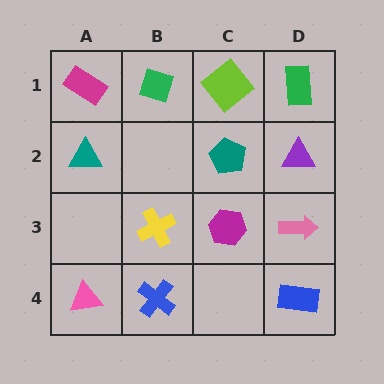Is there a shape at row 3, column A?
No, that cell is empty.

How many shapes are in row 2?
3 shapes.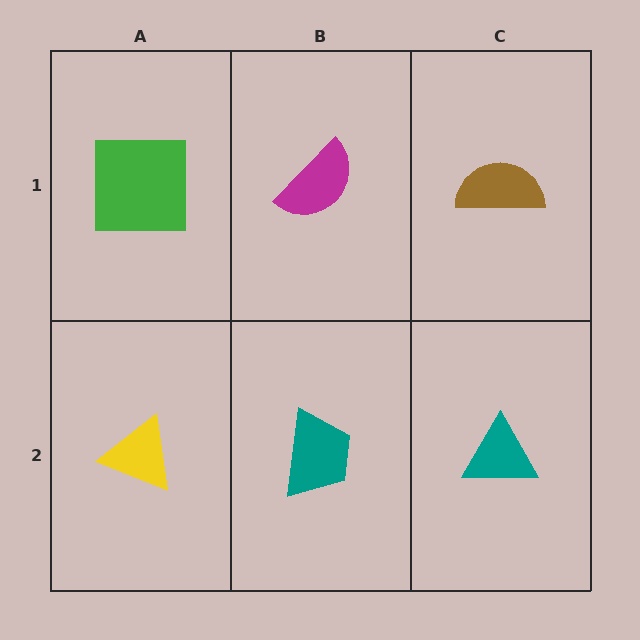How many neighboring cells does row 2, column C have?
2.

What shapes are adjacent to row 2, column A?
A green square (row 1, column A), a teal trapezoid (row 2, column B).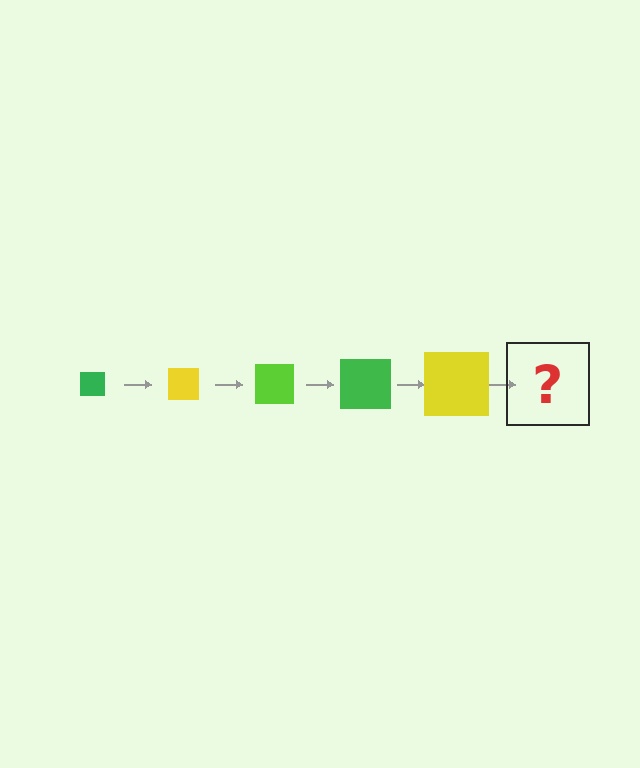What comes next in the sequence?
The next element should be a lime square, larger than the previous one.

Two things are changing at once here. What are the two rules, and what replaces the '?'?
The two rules are that the square grows larger each step and the color cycles through green, yellow, and lime. The '?' should be a lime square, larger than the previous one.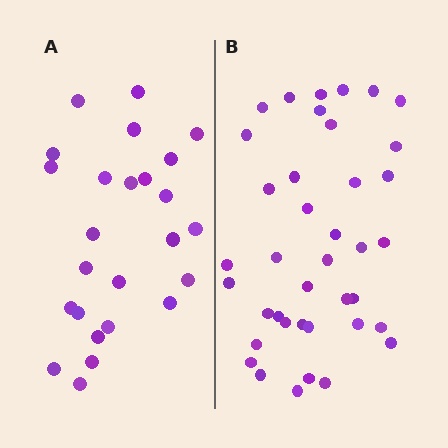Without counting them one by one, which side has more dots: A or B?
Region B (the right region) has more dots.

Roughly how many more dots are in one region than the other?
Region B has approximately 15 more dots than region A.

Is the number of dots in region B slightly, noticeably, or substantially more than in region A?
Region B has substantially more. The ratio is roughly 1.6 to 1.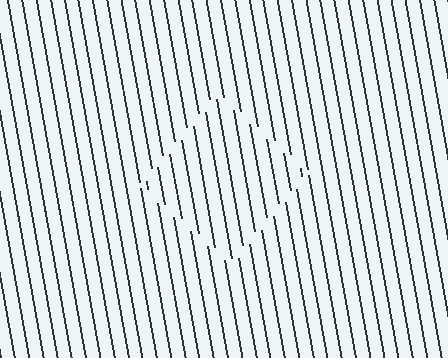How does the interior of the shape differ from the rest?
The interior of the shape contains the same grating, shifted by half a period — the contour is defined by the phase discontinuity where line-ends from the inner and outer gratings abut.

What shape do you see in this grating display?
An illusory square. The interior of the shape contains the same grating, shifted by half a period — the contour is defined by the phase discontinuity where line-ends from the inner and outer gratings abut.